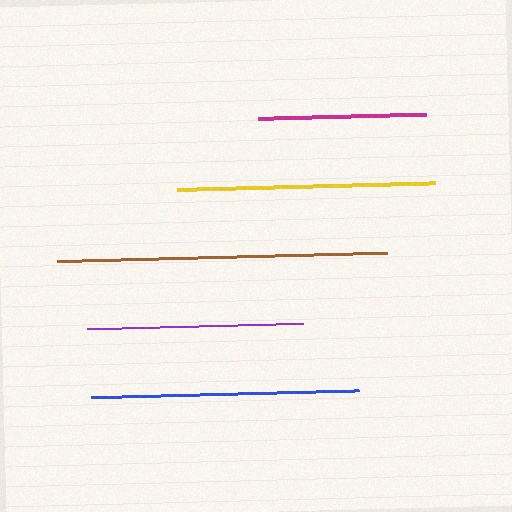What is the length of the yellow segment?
The yellow segment is approximately 258 pixels long.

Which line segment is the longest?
The brown line is the longest at approximately 330 pixels.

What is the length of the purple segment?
The purple segment is approximately 216 pixels long.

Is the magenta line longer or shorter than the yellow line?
The yellow line is longer than the magenta line.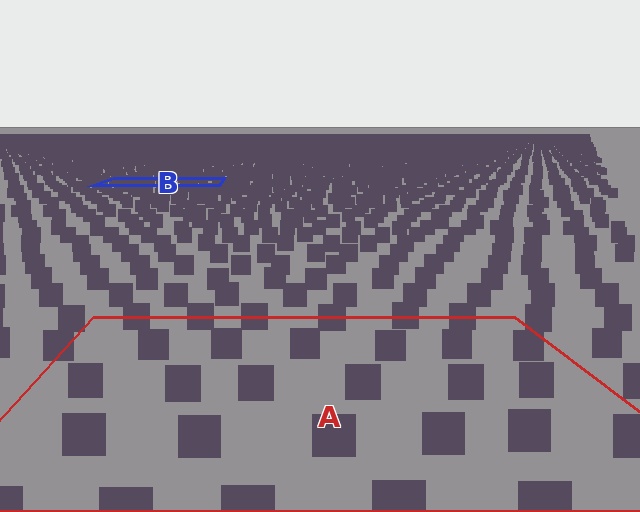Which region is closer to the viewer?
Region A is closer. The texture elements there are larger and more spread out.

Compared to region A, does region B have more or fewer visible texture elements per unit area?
Region B has more texture elements per unit area — they are packed more densely because it is farther away.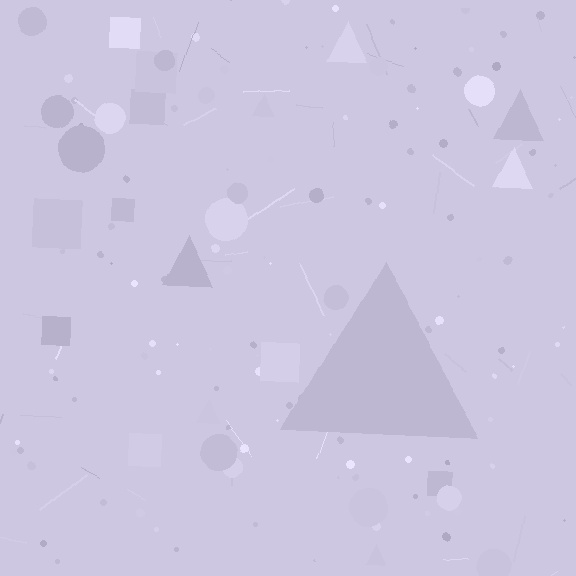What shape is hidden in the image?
A triangle is hidden in the image.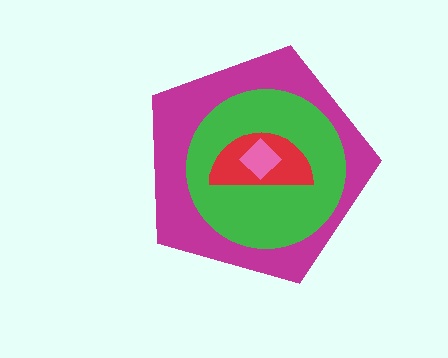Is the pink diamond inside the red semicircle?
Yes.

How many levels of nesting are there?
4.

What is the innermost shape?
The pink diamond.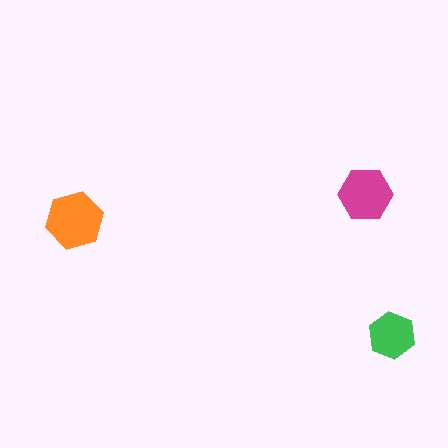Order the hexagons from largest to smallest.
the orange one, the magenta one, the green one.